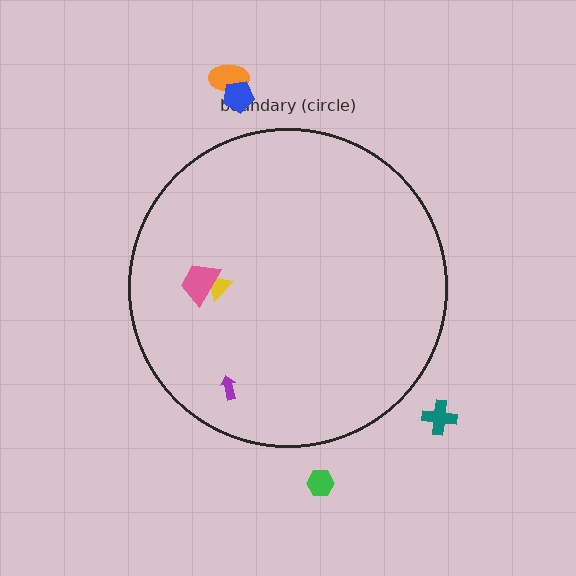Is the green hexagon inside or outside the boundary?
Outside.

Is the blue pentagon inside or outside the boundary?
Outside.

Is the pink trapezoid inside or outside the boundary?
Inside.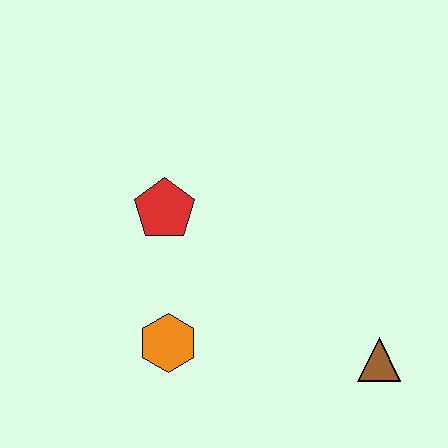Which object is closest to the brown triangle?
The orange hexagon is closest to the brown triangle.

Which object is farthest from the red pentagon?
The brown triangle is farthest from the red pentagon.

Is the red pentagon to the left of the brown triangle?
Yes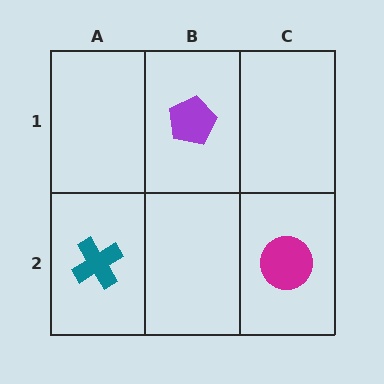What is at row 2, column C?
A magenta circle.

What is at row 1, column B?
A purple pentagon.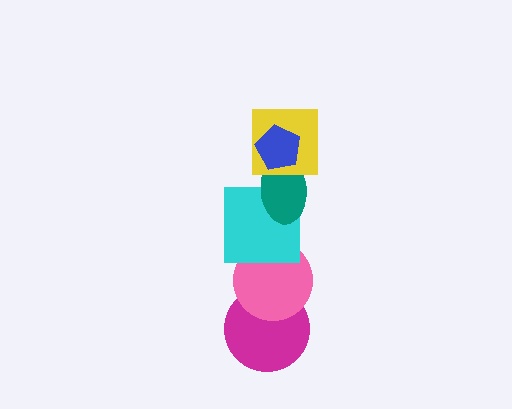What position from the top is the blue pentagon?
The blue pentagon is 1st from the top.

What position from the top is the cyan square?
The cyan square is 4th from the top.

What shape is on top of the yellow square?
The blue pentagon is on top of the yellow square.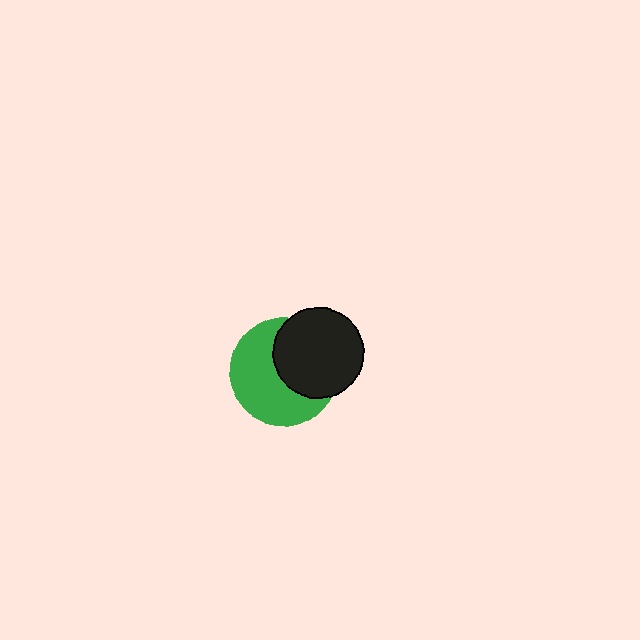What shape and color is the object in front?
The object in front is a black circle.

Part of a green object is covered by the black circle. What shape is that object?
It is a circle.